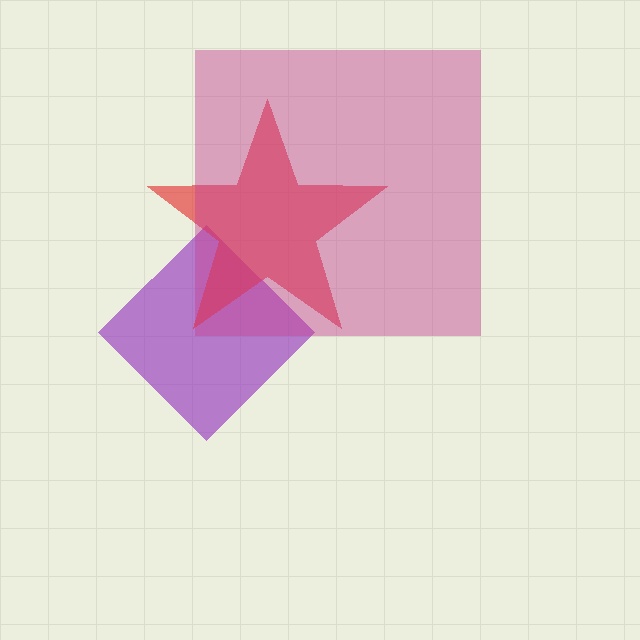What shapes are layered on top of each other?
The layered shapes are: a purple diamond, a red star, a magenta square.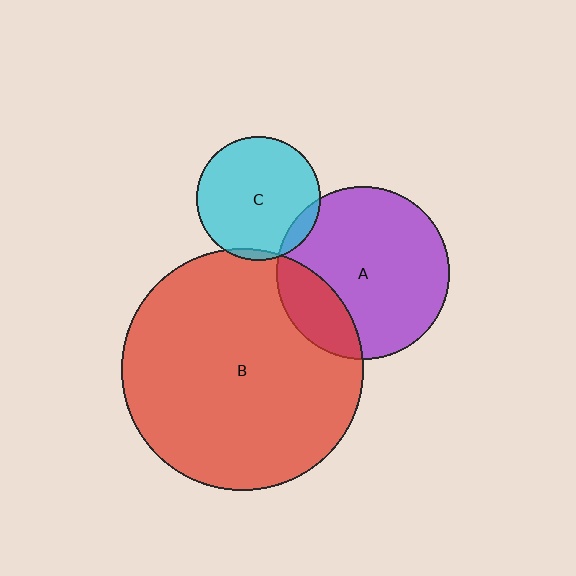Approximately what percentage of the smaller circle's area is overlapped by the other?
Approximately 5%.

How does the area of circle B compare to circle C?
Approximately 3.8 times.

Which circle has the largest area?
Circle B (red).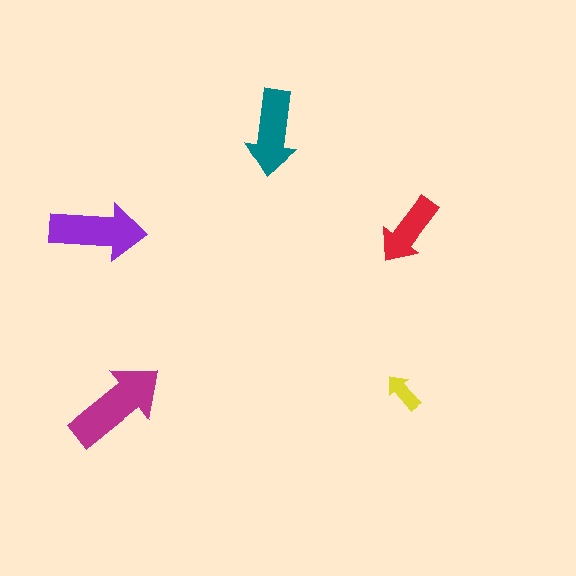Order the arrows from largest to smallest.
the magenta one, the purple one, the teal one, the red one, the yellow one.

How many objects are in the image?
There are 5 objects in the image.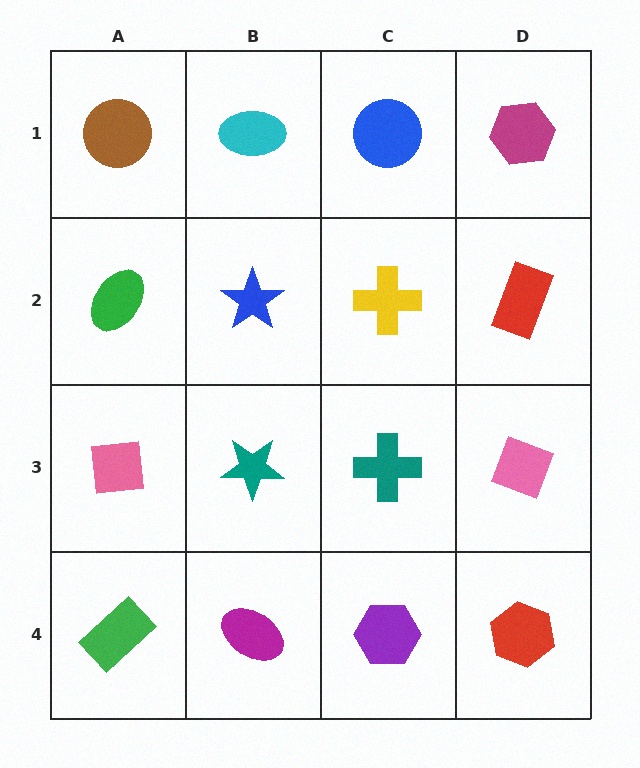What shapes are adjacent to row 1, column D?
A red rectangle (row 2, column D), a blue circle (row 1, column C).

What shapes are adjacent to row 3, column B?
A blue star (row 2, column B), a magenta ellipse (row 4, column B), a pink square (row 3, column A), a teal cross (row 3, column C).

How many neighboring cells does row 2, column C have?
4.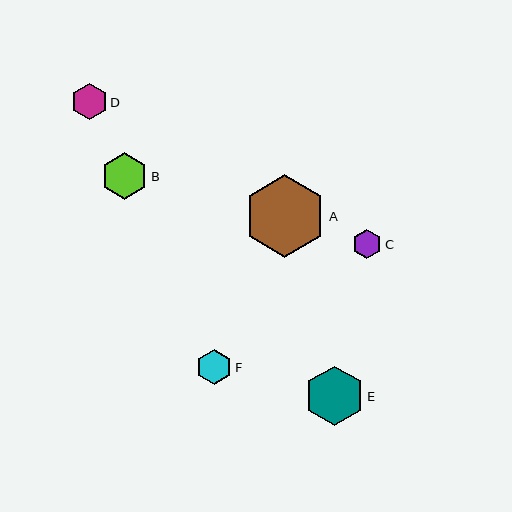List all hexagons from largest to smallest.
From largest to smallest: A, E, B, D, F, C.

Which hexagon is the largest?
Hexagon A is the largest with a size of approximately 83 pixels.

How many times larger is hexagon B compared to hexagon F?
Hexagon B is approximately 1.3 times the size of hexagon F.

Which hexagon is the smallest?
Hexagon C is the smallest with a size of approximately 29 pixels.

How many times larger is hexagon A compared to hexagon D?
Hexagon A is approximately 2.3 times the size of hexagon D.